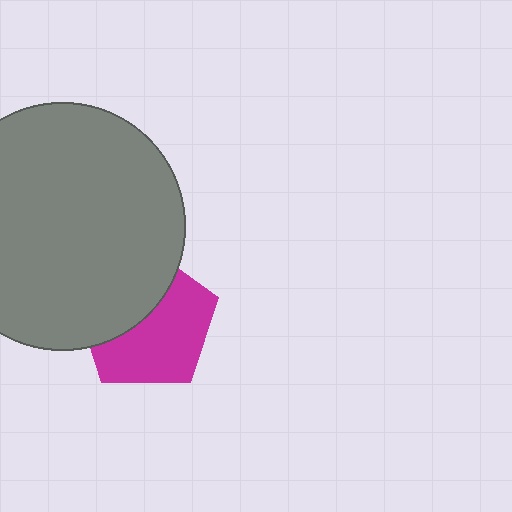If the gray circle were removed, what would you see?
You would see the complete magenta pentagon.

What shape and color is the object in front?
The object in front is a gray circle.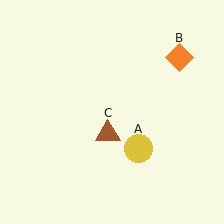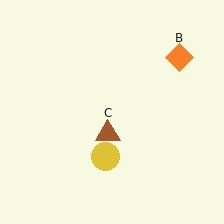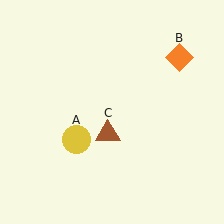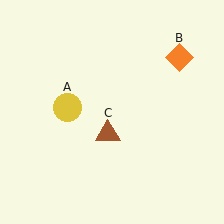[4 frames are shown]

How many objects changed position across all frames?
1 object changed position: yellow circle (object A).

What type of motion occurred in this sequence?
The yellow circle (object A) rotated clockwise around the center of the scene.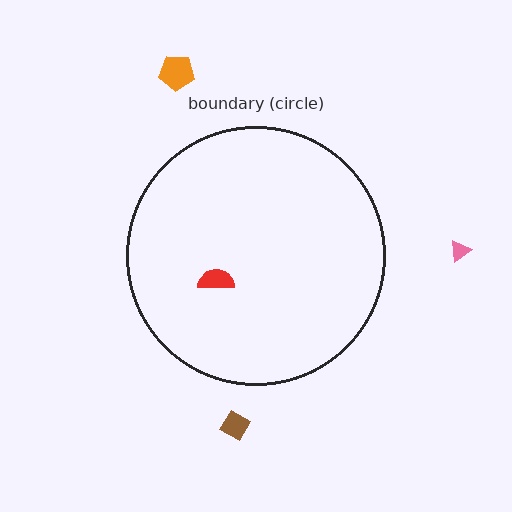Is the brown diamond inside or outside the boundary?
Outside.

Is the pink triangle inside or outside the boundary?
Outside.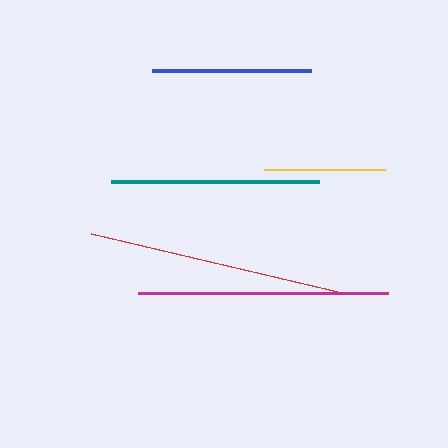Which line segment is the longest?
The red line is the longest at approximately 262 pixels.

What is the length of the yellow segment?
The yellow segment is approximately 121 pixels long.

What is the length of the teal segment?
The teal segment is approximately 208 pixels long.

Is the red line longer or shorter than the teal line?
The red line is longer than the teal line.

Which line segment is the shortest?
The yellow line is the shortest at approximately 121 pixels.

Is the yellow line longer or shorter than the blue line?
The blue line is longer than the yellow line.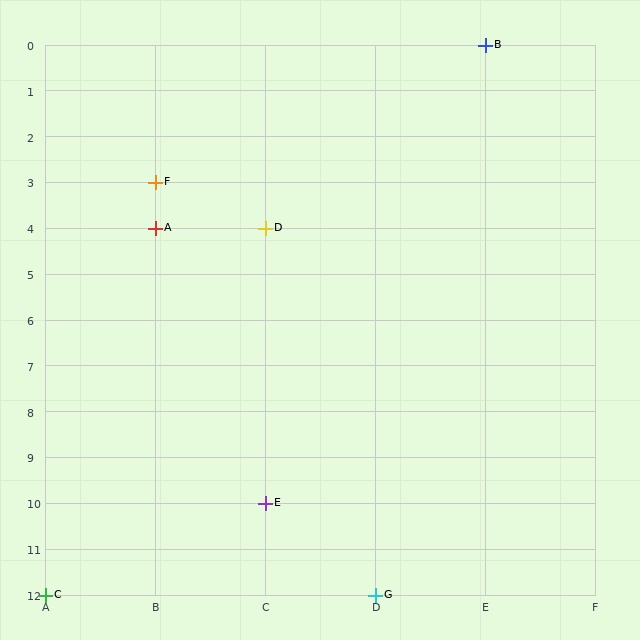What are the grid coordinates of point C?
Point C is at grid coordinates (A, 12).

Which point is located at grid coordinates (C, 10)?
Point E is at (C, 10).